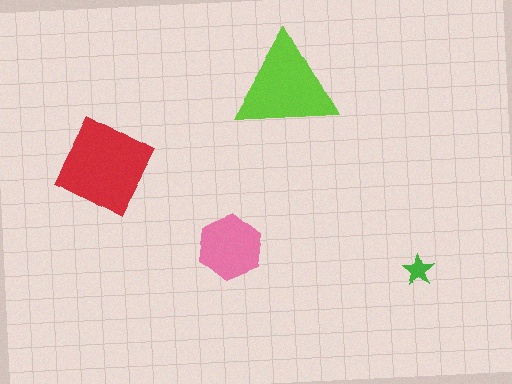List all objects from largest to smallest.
The red diamond, the lime triangle, the pink hexagon, the green star.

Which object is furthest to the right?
The green star is rightmost.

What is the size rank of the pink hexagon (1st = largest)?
3rd.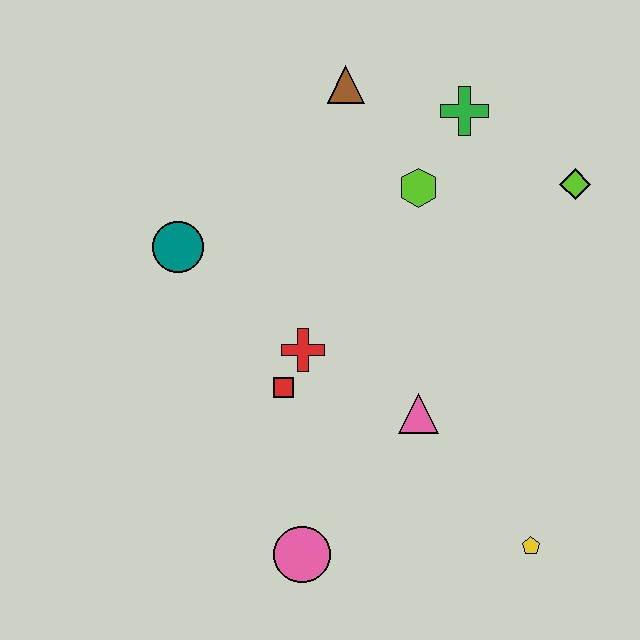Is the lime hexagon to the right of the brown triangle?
Yes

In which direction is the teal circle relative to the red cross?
The teal circle is to the left of the red cross.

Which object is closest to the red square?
The red cross is closest to the red square.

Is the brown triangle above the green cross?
Yes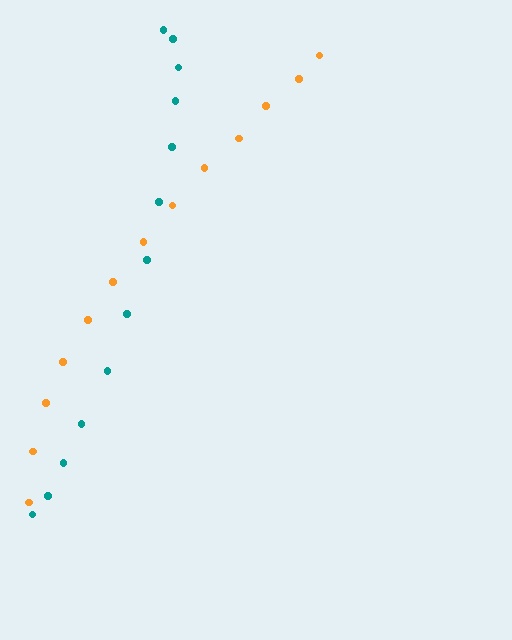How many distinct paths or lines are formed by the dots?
There are 2 distinct paths.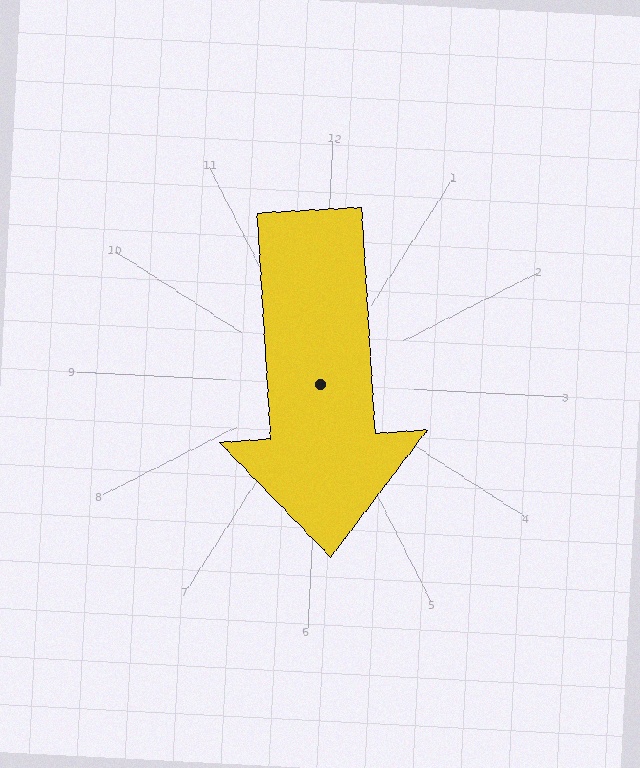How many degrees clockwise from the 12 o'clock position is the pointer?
Approximately 174 degrees.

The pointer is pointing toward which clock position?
Roughly 6 o'clock.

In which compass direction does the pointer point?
South.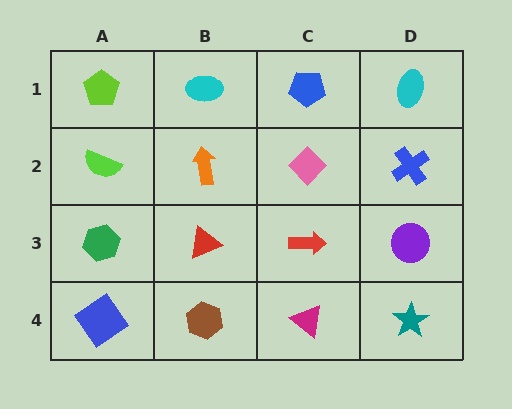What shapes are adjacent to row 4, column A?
A green hexagon (row 3, column A), a brown hexagon (row 4, column B).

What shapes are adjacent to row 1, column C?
A pink diamond (row 2, column C), a cyan ellipse (row 1, column B), a cyan ellipse (row 1, column D).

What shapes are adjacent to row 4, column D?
A purple circle (row 3, column D), a magenta triangle (row 4, column C).